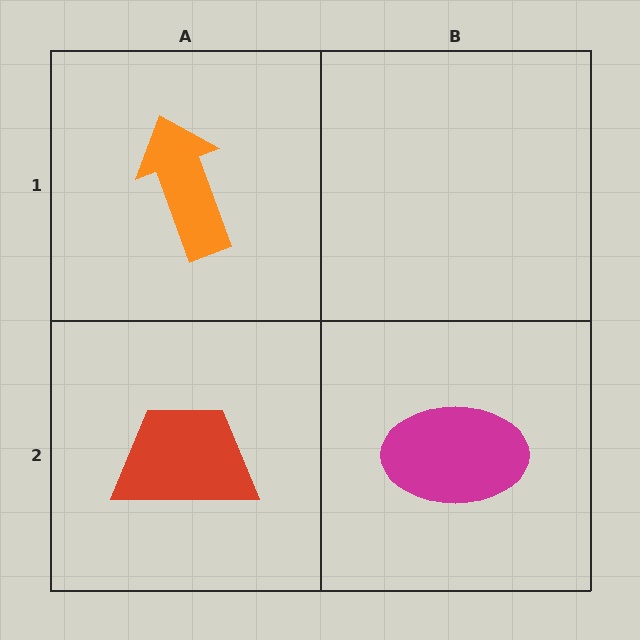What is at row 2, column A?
A red trapezoid.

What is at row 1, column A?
An orange arrow.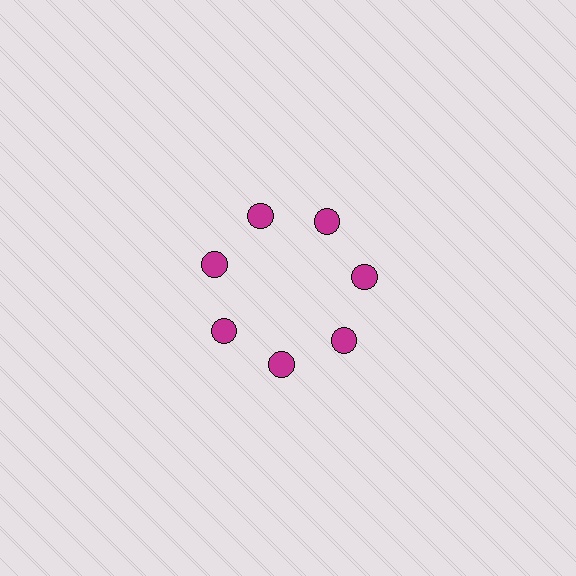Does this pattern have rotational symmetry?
Yes, this pattern has 7-fold rotational symmetry. It looks the same after rotating 51 degrees around the center.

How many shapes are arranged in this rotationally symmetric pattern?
There are 7 shapes, arranged in 7 groups of 1.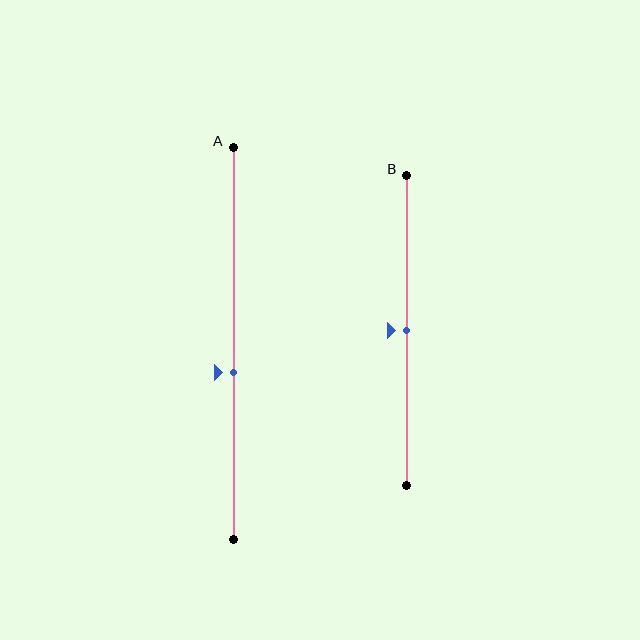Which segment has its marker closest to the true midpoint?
Segment B has its marker closest to the true midpoint.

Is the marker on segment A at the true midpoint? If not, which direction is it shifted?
No, the marker on segment A is shifted downward by about 7% of the segment length.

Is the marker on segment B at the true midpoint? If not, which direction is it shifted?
Yes, the marker on segment B is at the true midpoint.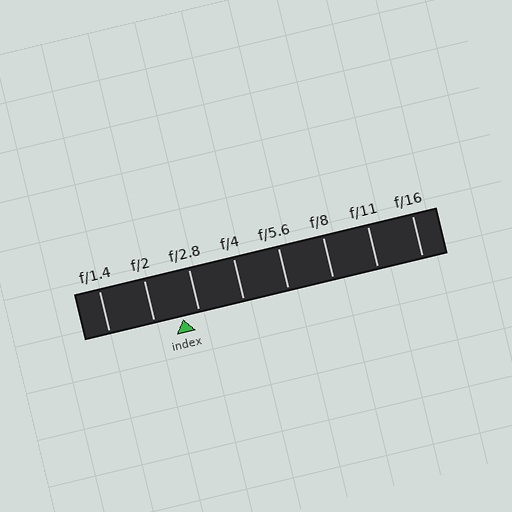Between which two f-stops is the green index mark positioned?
The index mark is between f/2 and f/2.8.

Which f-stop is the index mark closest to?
The index mark is closest to f/2.8.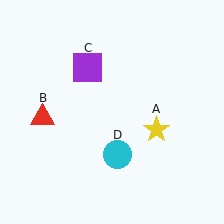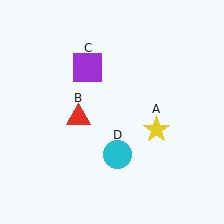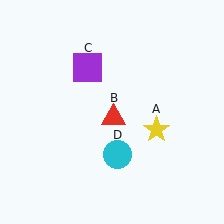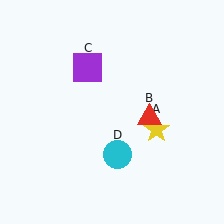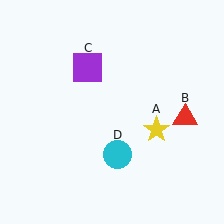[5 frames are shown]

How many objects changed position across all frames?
1 object changed position: red triangle (object B).